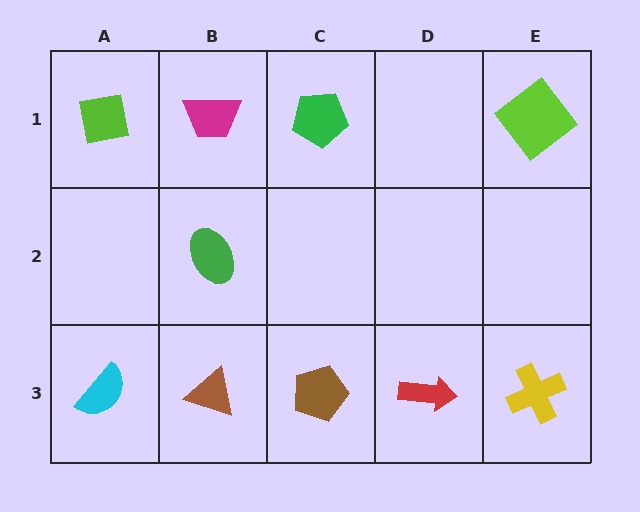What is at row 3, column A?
A cyan semicircle.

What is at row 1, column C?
A green pentagon.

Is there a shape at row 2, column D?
No, that cell is empty.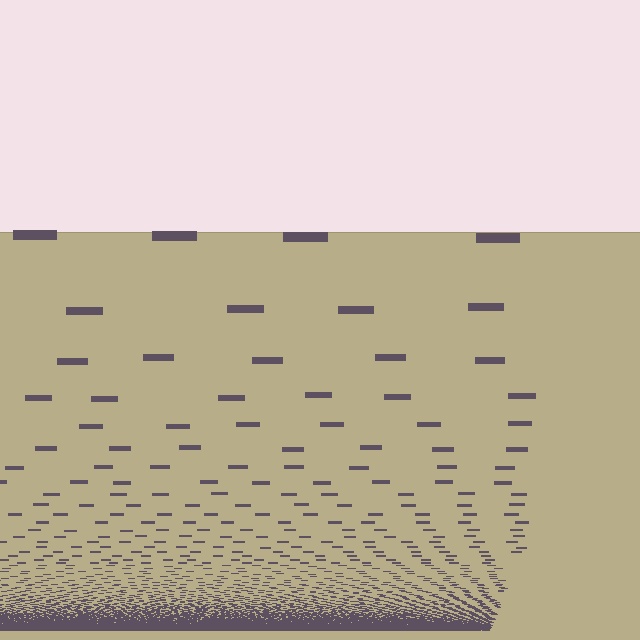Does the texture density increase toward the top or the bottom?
Density increases toward the bottom.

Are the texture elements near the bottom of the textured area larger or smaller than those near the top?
Smaller. The gradient is inverted — elements near the bottom are smaller and denser.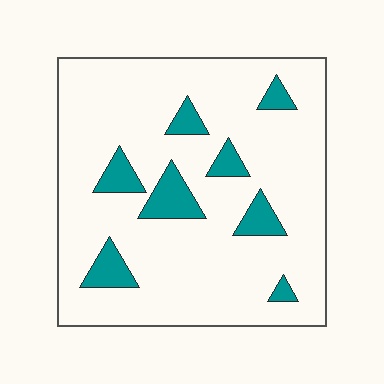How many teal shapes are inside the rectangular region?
8.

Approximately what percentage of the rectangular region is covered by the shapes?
Approximately 15%.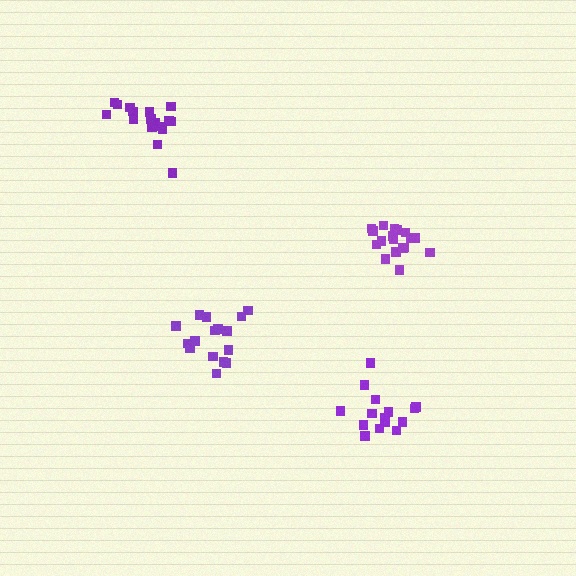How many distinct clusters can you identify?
There are 4 distinct clusters.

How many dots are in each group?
Group 1: 17 dots, Group 2: 18 dots, Group 3: 15 dots, Group 4: 19 dots (69 total).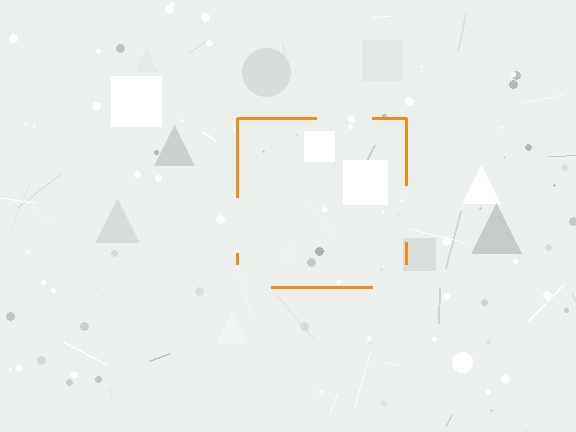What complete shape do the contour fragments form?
The contour fragments form a square.